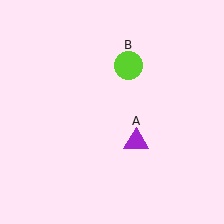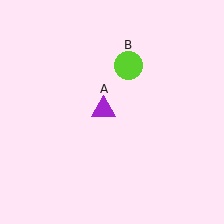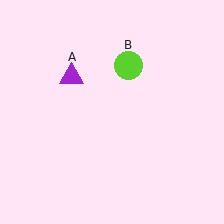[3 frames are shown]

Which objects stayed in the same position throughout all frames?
Lime circle (object B) remained stationary.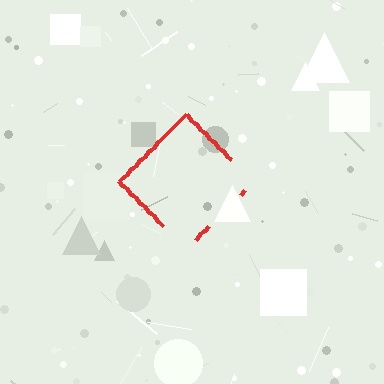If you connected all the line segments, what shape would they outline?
They would outline a diamond.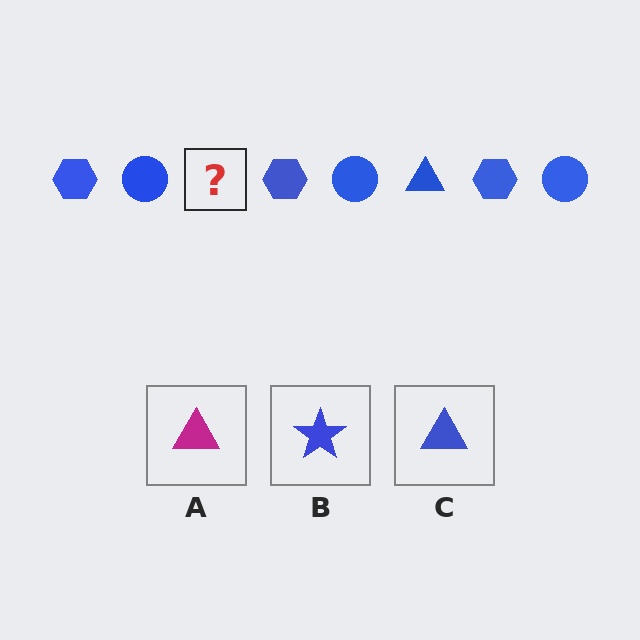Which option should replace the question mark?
Option C.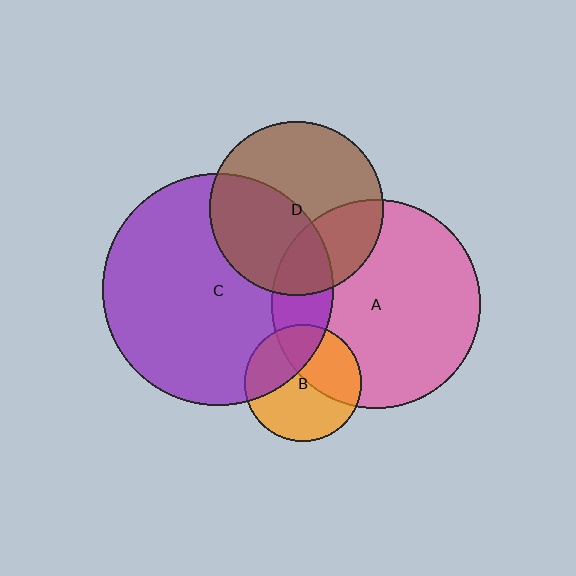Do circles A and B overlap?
Yes.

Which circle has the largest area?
Circle C (purple).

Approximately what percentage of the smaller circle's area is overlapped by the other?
Approximately 40%.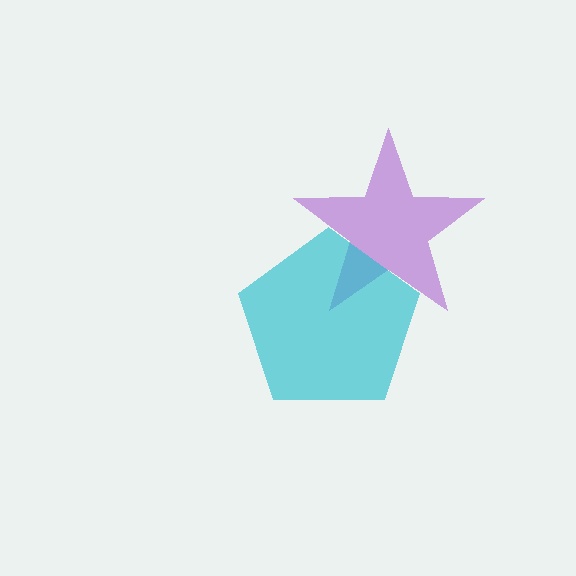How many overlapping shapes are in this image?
There are 2 overlapping shapes in the image.